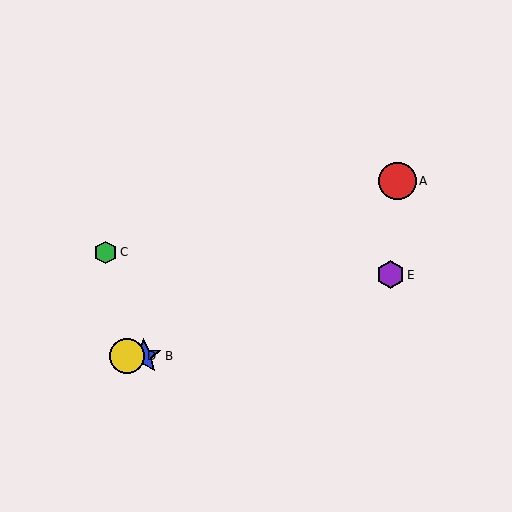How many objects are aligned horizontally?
2 objects (B, D) are aligned horizontally.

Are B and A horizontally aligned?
No, B is at y≈356 and A is at y≈181.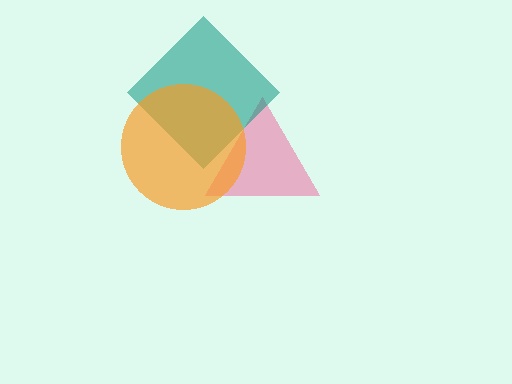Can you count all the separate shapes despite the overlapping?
Yes, there are 3 separate shapes.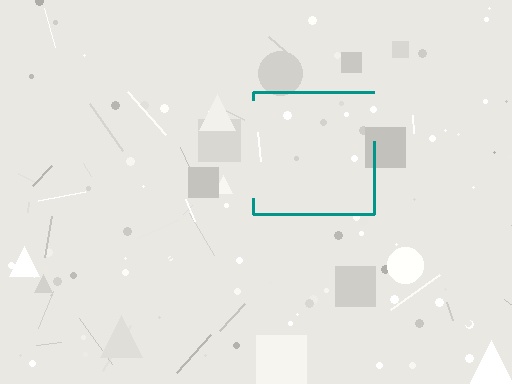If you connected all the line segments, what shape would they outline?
They would outline a square.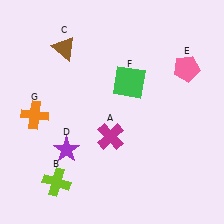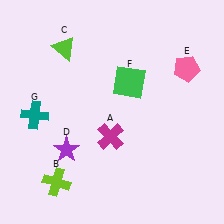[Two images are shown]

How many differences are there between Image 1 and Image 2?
There are 2 differences between the two images.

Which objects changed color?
C changed from brown to lime. G changed from orange to teal.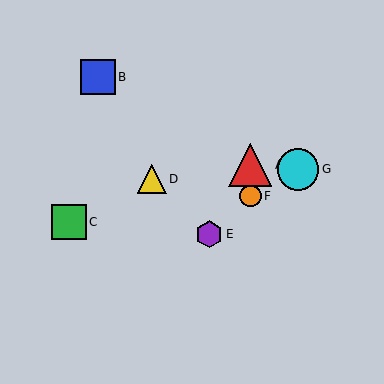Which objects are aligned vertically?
Objects A, F are aligned vertically.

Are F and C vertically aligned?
No, F is at x≈250 and C is at x≈69.